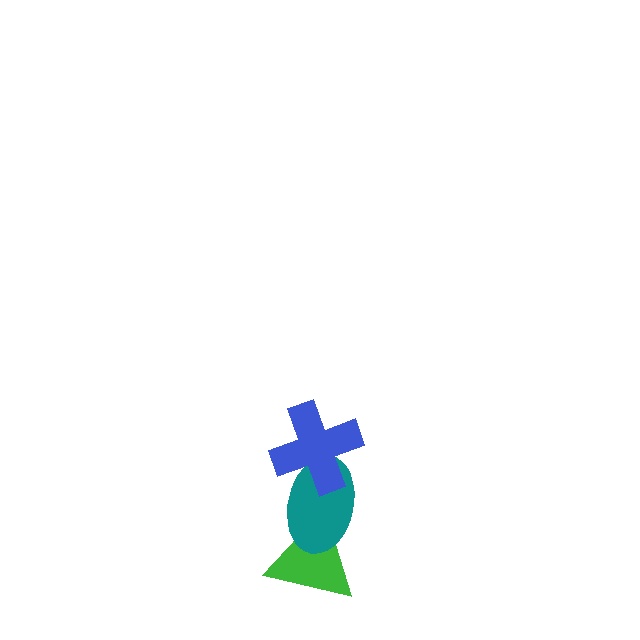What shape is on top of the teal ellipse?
The blue cross is on top of the teal ellipse.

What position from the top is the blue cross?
The blue cross is 1st from the top.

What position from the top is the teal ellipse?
The teal ellipse is 2nd from the top.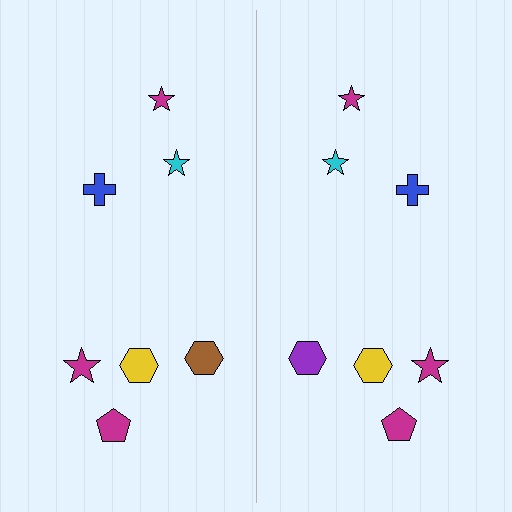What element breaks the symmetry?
The purple hexagon on the right side breaks the symmetry — its mirror counterpart is brown.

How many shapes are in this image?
There are 14 shapes in this image.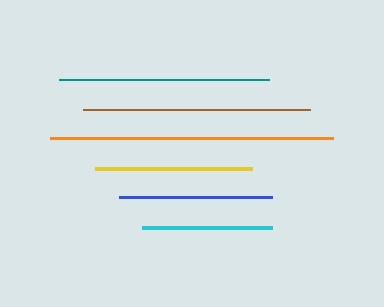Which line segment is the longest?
The orange line is the longest at approximately 283 pixels.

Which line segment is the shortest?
The cyan line is the shortest at approximately 130 pixels.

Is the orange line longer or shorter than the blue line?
The orange line is longer than the blue line.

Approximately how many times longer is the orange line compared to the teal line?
The orange line is approximately 1.3 times the length of the teal line.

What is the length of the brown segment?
The brown segment is approximately 228 pixels long.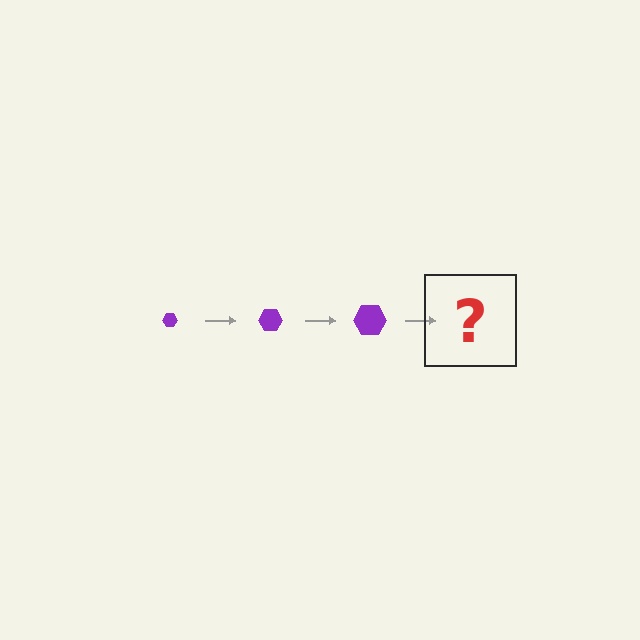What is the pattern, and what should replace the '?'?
The pattern is that the hexagon gets progressively larger each step. The '?' should be a purple hexagon, larger than the previous one.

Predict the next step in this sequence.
The next step is a purple hexagon, larger than the previous one.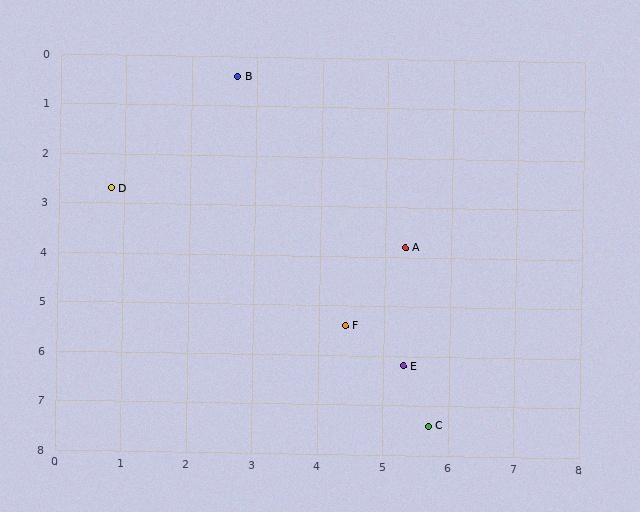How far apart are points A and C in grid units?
Points A and C are about 3.6 grid units apart.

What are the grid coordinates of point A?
Point A is at approximately (5.3, 3.8).